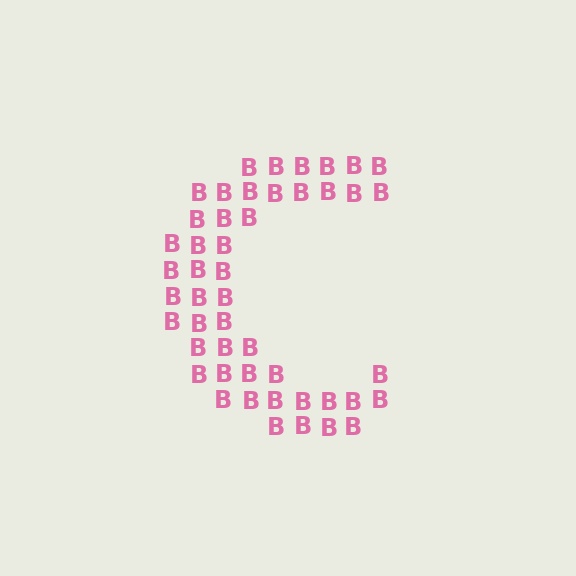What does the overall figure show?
The overall figure shows the letter C.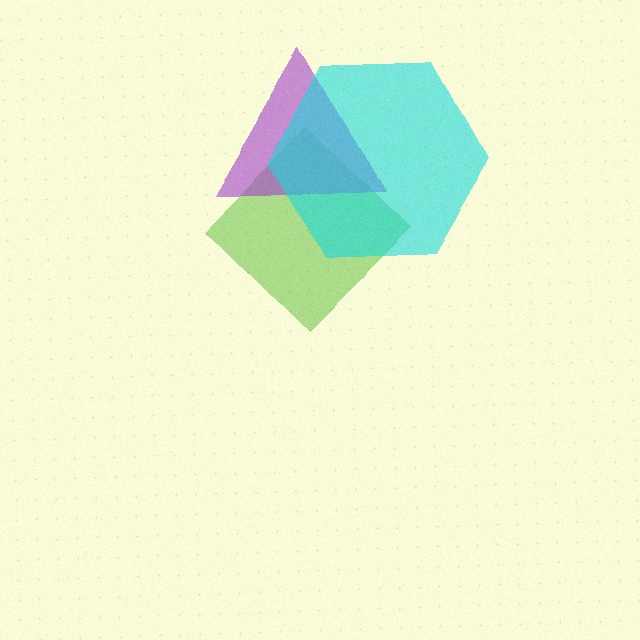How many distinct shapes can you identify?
There are 3 distinct shapes: a lime diamond, a purple triangle, a cyan hexagon.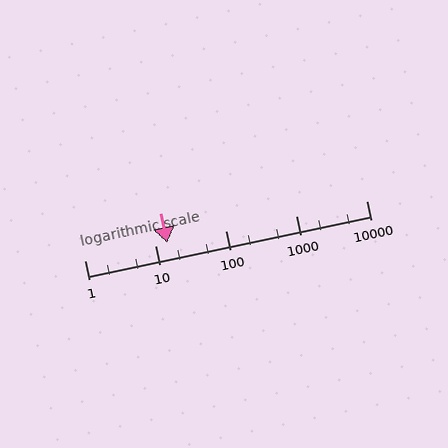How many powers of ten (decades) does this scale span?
The scale spans 4 decades, from 1 to 10000.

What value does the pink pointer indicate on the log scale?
The pointer indicates approximately 15.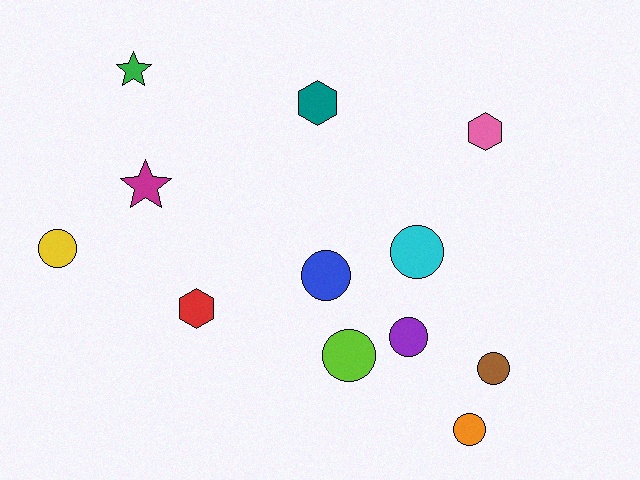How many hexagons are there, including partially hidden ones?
There are 3 hexagons.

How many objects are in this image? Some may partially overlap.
There are 12 objects.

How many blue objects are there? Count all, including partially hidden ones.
There is 1 blue object.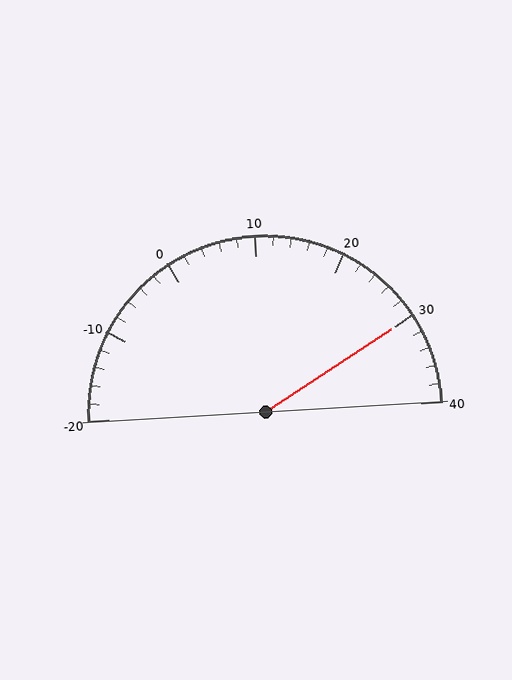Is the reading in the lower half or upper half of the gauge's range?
The reading is in the upper half of the range (-20 to 40).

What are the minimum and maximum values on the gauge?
The gauge ranges from -20 to 40.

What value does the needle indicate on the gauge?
The needle indicates approximately 30.